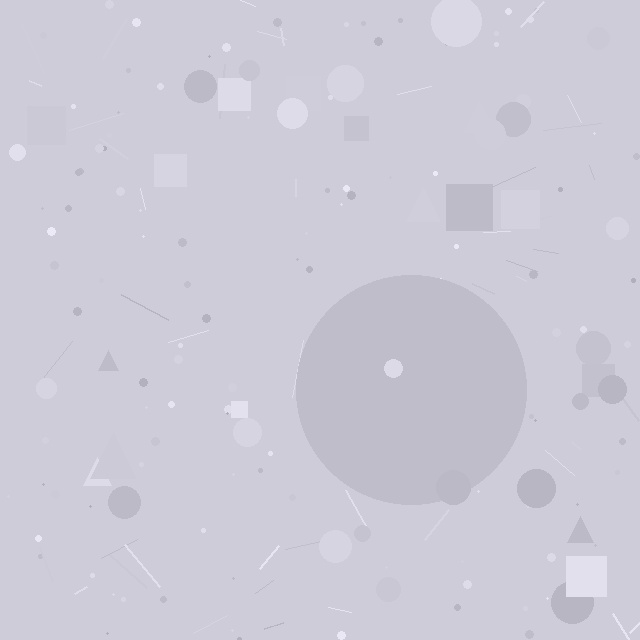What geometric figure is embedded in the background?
A circle is embedded in the background.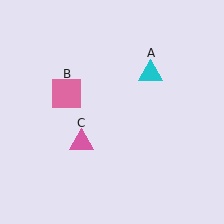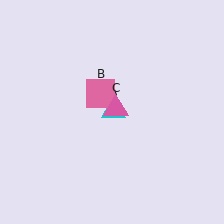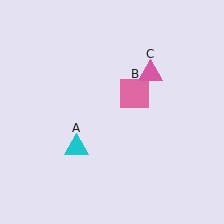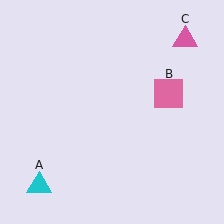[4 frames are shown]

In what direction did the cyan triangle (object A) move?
The cyan triangle (object A) moved down and to the left.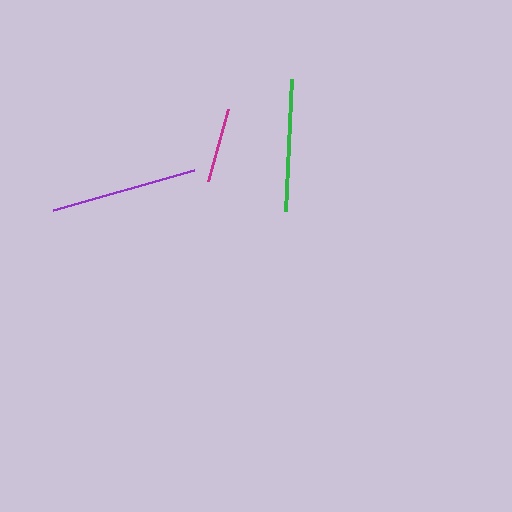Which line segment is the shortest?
The magenta line is the shortest at approximately 74 pixels.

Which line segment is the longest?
The purple line is the longest at approximately 147 pixels.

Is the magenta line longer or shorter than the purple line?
The purple line is longer than the magenta line.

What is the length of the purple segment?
The purple segment is approximately 147 pixels long.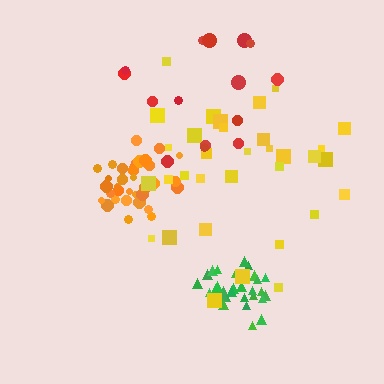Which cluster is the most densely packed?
Orange.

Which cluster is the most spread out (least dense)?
Red.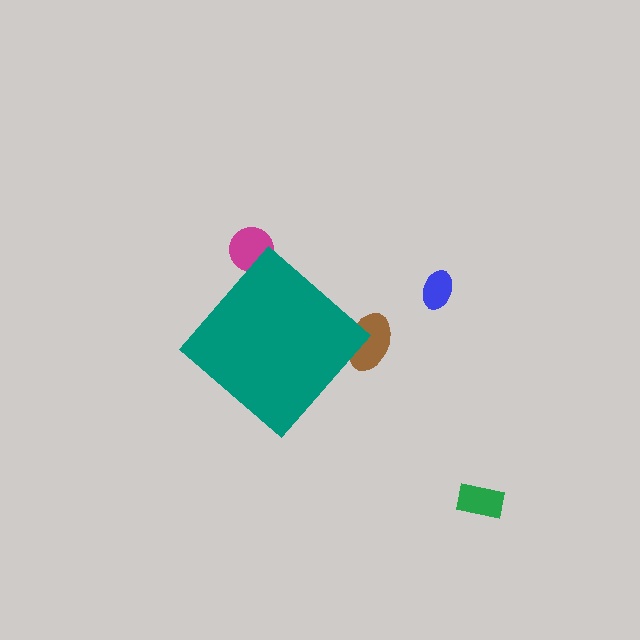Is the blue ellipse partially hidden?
No, the blue ellipse is fully visible.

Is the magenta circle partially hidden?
Yes, the magenta circle is partially hidden behind the teal diamond.